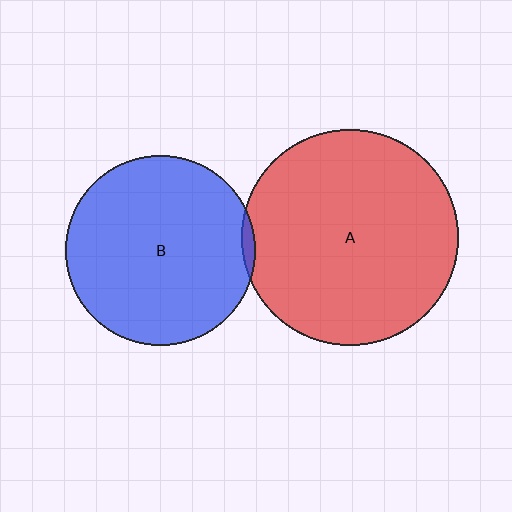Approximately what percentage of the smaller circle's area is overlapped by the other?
Approximately 5%.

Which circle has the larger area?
Circle A (red).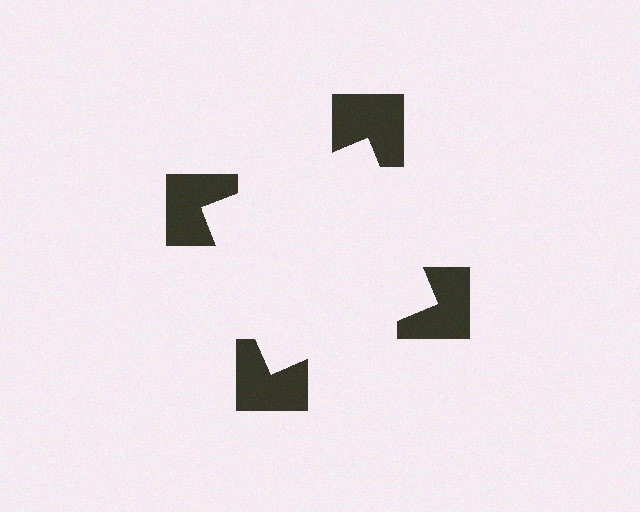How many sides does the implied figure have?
4 sides.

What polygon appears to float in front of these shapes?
An illusory square — its edges are inferred from the aligned wedge cuts in the notched squares, not physically drawn.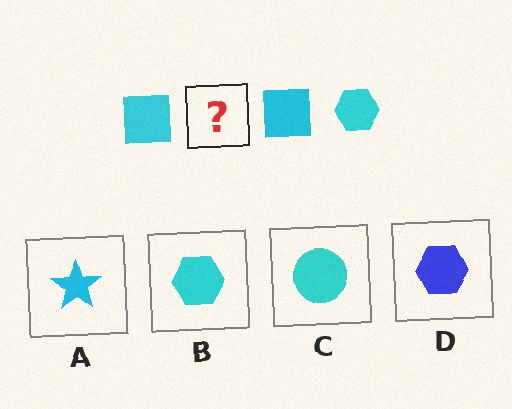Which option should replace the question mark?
Option B.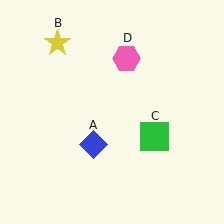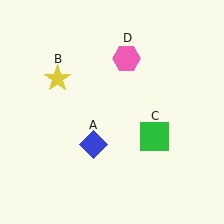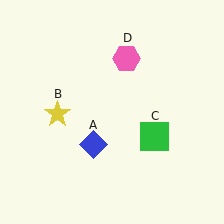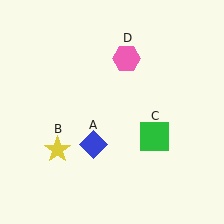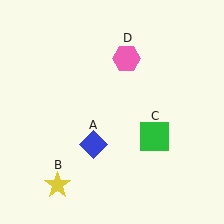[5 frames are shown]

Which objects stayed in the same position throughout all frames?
Blue diamond (object A) and green square (object C) and pink hexagon (object D) remained stationary.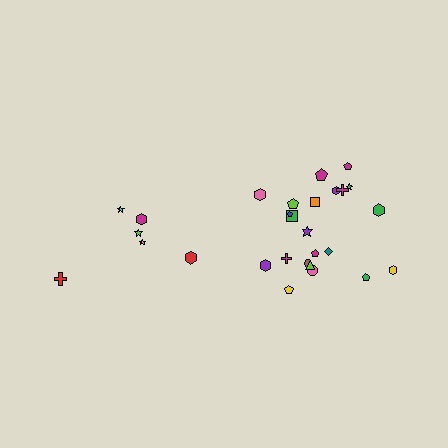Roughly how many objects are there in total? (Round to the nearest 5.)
Roughly 30 objects in total.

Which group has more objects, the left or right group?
The right group.